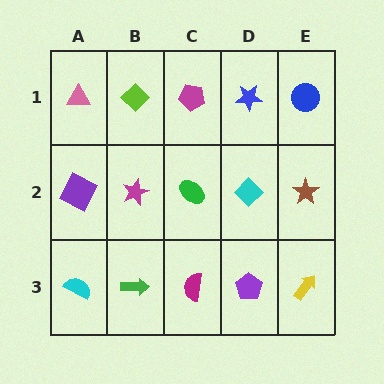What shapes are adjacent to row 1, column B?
A magenta star (row 2, column B), a pink triangle (row 1, column A), a magenta pentagon (row 1, column C).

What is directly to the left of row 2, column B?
A purple square.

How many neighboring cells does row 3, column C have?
3.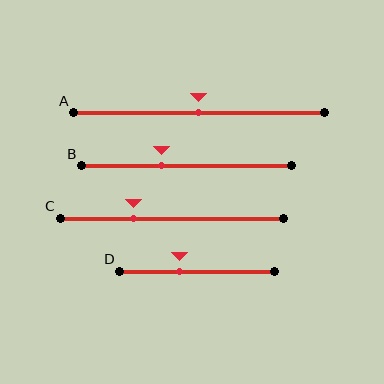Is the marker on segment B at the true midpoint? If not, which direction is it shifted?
No, the marker on segment B is shifted to the left by about 12% of the segment length.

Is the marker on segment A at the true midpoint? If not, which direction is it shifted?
Yes, the marker on segment A is at the true midpoint.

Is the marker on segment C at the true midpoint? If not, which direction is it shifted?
No, the marker on segment C is shifted to the left by about 17% of the segment length.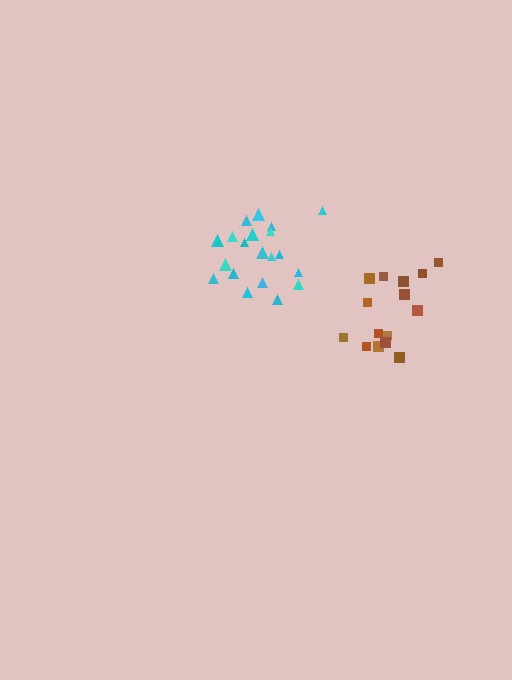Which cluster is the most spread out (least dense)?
Brown.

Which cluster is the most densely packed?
Cyan.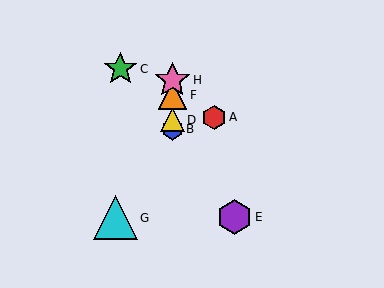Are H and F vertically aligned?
Yes, both are at x≈172.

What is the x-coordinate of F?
Object F is at x≈172.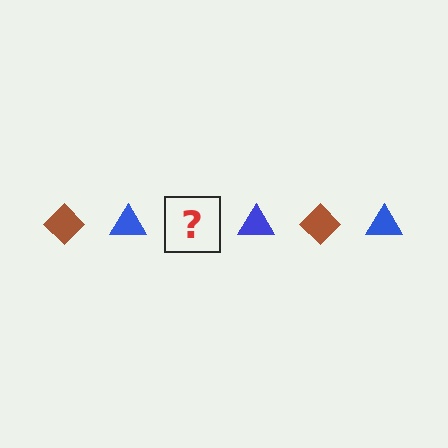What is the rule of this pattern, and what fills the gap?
The rule is that the pattern alternates between brown diamond and blue triangle. The gap should be filled with a brown diamond.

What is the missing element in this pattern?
The missing element is a brown diamond.